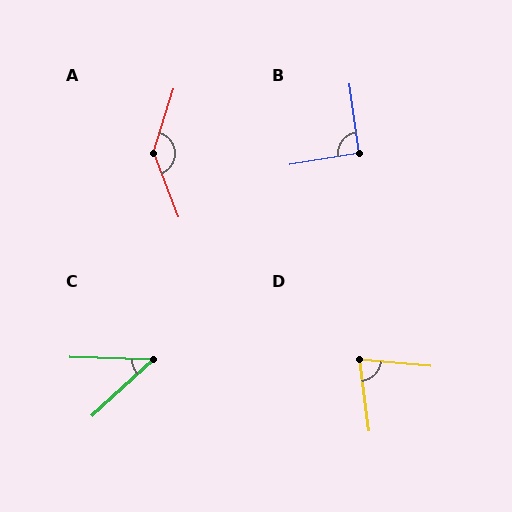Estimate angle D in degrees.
Approximately 77 degrees.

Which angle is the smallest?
C, at approximately 45 degrees.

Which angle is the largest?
A, at approximately 141 degrees.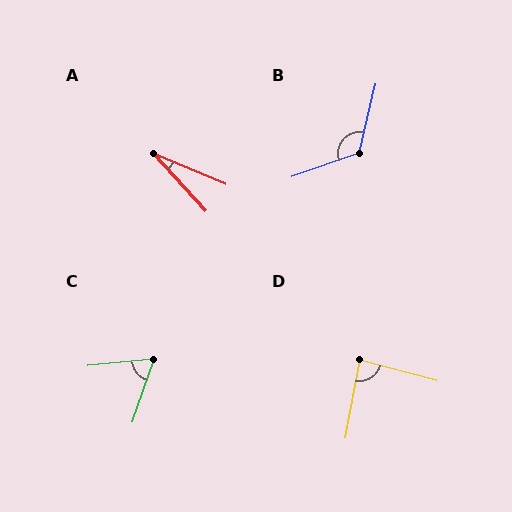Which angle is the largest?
B, at approximately 123 degrees.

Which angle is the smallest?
A, at approximately 24 degrees.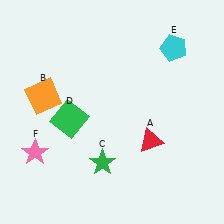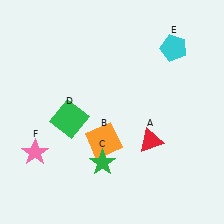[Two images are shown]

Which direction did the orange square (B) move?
The orange square (B) moved right.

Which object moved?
The orange square (B) moved right.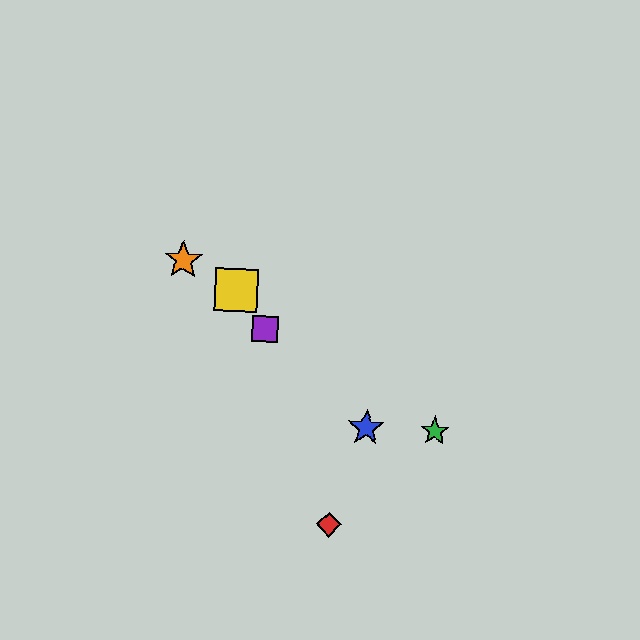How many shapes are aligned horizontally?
2 shapes (the blue star, the green star) are aligned horizontally.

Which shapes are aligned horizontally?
The blue star, the green star are aligned horizontally.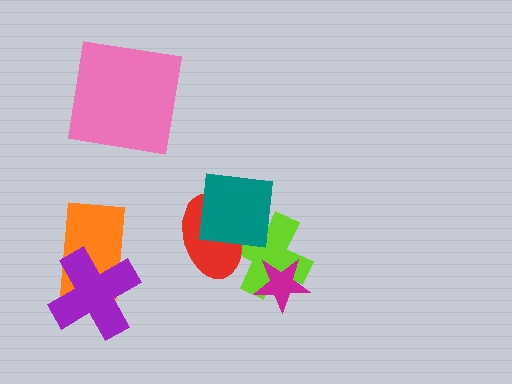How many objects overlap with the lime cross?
3 objects overlap with the lime cross.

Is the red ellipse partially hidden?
Yes, it is partially covered by another shape.